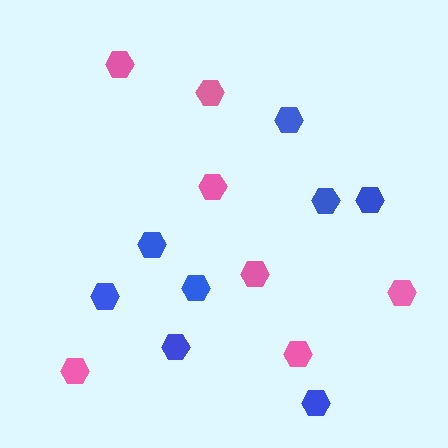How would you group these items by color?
There are 2 groups: one group of pink hexagons (7) and one group of blue hexagons (8).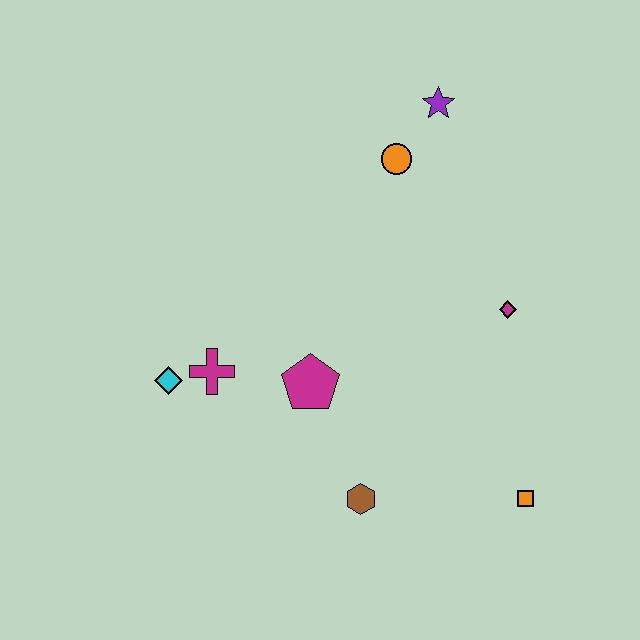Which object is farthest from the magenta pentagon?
The purple star is farthest from the magenta pentagon.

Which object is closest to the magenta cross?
The cyan diamond is closest to the magenta cross.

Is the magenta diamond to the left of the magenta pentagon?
No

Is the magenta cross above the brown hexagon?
Yes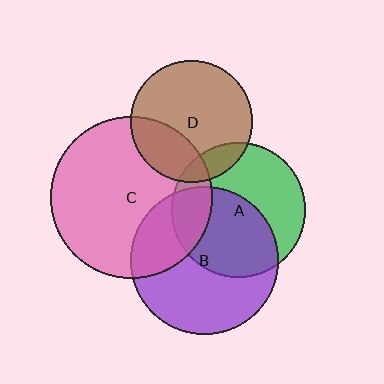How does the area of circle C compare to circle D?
Approximately 1.8 times.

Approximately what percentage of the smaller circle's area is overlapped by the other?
Approximately 30%.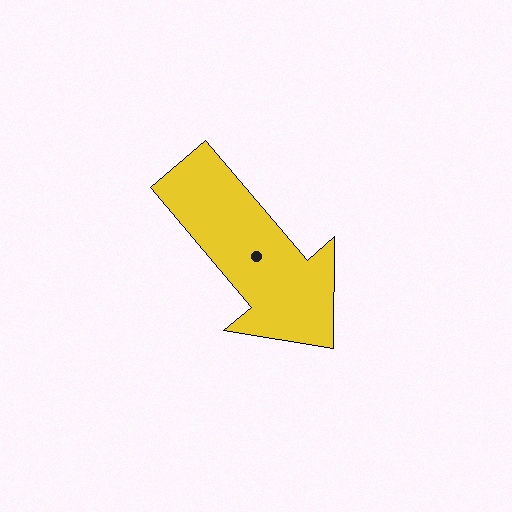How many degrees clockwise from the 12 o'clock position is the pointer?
Approximately 140 degrees.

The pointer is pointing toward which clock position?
Roughly 5 o'clock.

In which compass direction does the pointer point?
Southeast.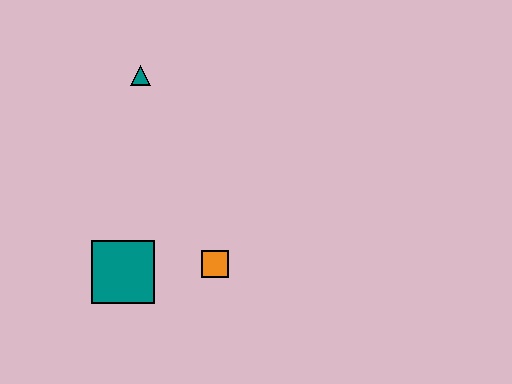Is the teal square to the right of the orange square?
No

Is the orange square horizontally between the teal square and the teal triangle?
No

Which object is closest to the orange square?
The teal square is closest to the orange square.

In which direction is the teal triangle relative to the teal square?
The teal triangle is above the teal square.